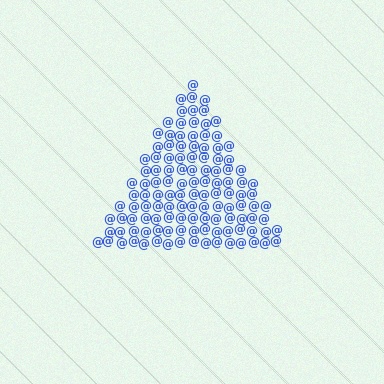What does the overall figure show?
The overall figure shows a triangle.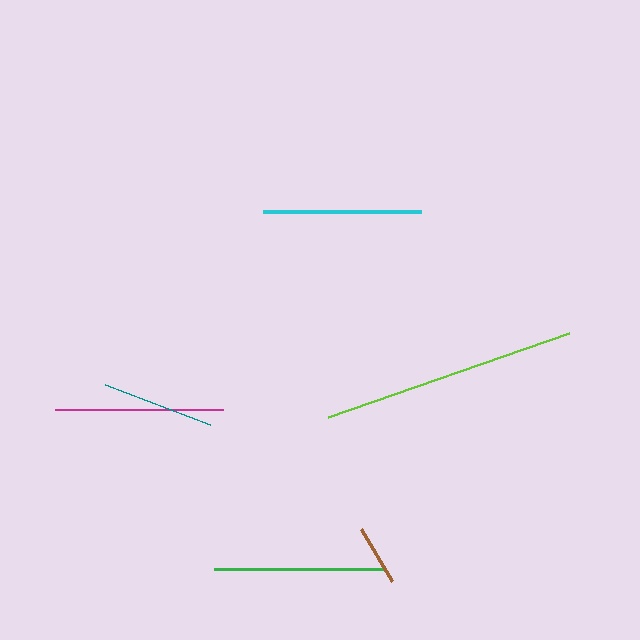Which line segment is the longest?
The lime line is the longest at approximately 255 pixels.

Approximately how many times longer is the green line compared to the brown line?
The green line is approximately 2.8 times the length of the brown line.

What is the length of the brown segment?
The brown segment is approximately 60 pixels long.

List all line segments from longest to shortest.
From longest to shortest: lime, green, magenta, cyan, teal, brown.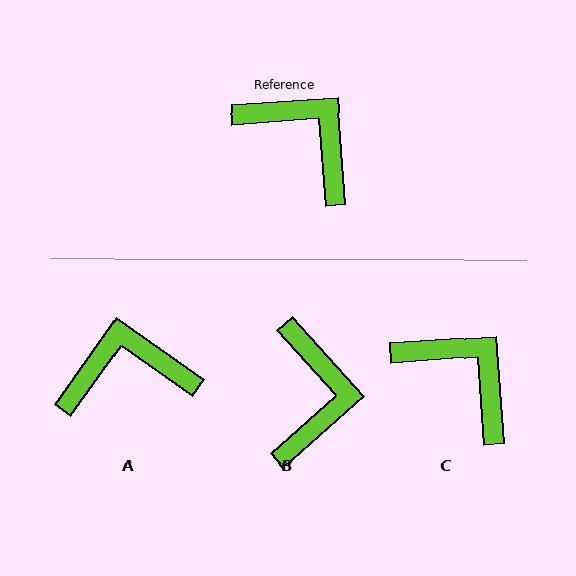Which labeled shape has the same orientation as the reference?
C.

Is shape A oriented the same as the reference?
No, it is off by about 51 degrees.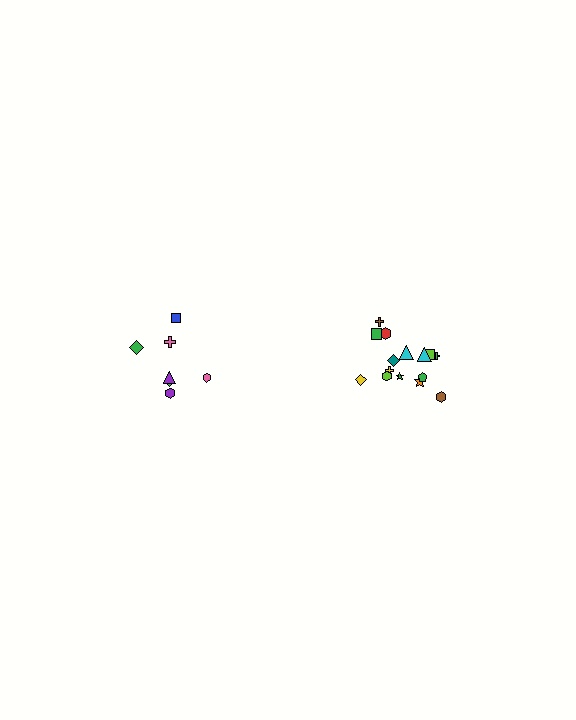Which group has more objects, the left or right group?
The right group.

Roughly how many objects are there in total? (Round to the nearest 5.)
Roughly 20 objects in total.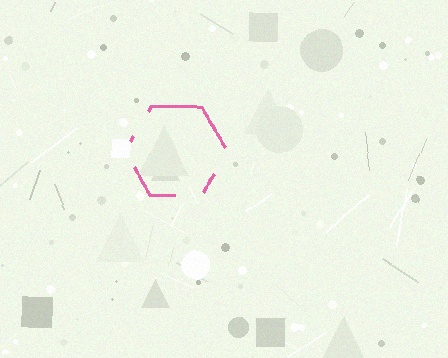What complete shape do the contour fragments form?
The contour fragments form a hexagon.